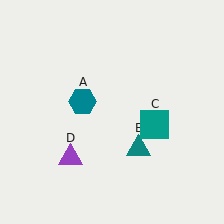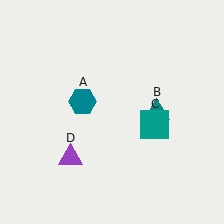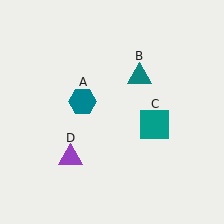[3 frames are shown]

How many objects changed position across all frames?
1 object changed position: teal triangle (object B).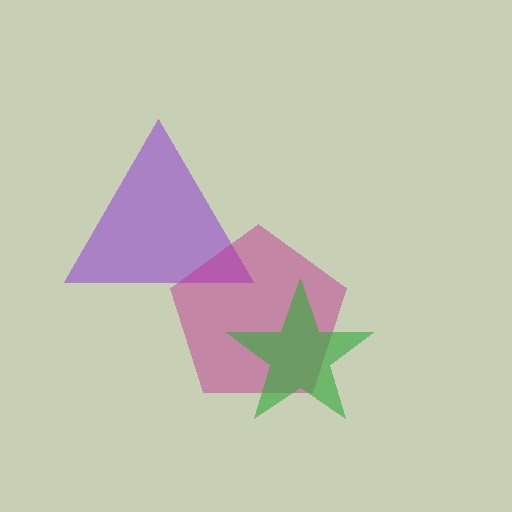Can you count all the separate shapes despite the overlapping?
Yes, there are 3 separate shapes.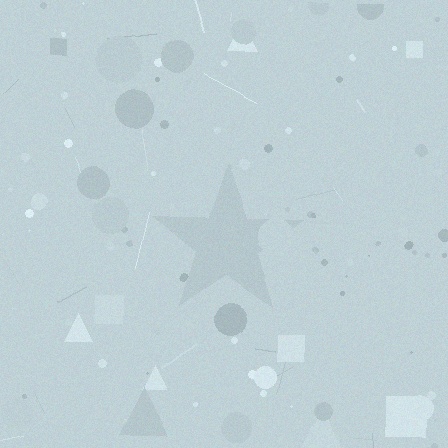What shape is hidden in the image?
A star is hidden in the image.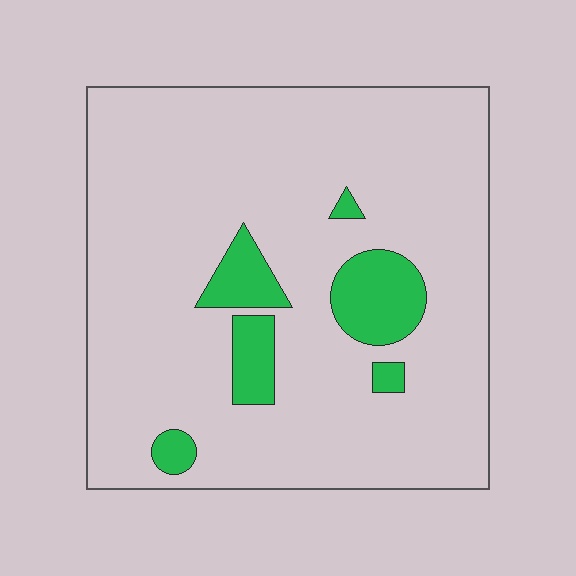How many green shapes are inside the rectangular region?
6.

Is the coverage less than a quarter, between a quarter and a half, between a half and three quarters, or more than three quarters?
Less than a quarter.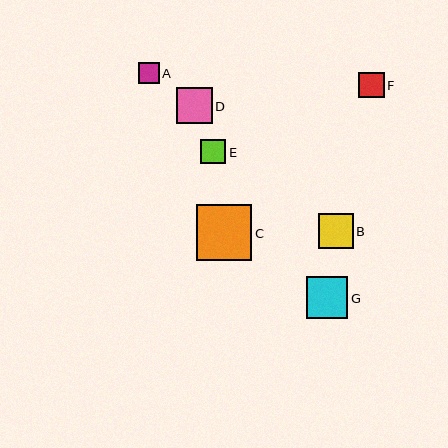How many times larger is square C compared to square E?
Square C is approximately 2.2 times the size of square E.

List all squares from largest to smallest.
From largest to smallest: C, G, D, B, F, E, A.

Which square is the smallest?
Square A is the smallest with a size of approximately 21 pixels.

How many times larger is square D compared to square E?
Square D is approximately 1.4 times the size of square E.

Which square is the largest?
Square C is the largest with a size of approximately 55 pixels.